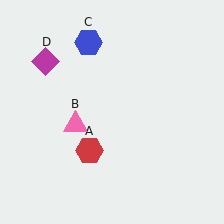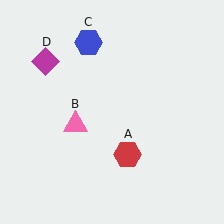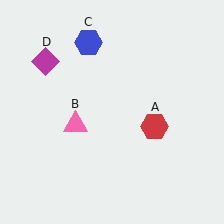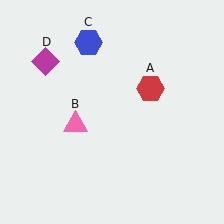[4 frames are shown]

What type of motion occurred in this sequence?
The red hexagon (object A) rotated counterclockwise around the center of the scene.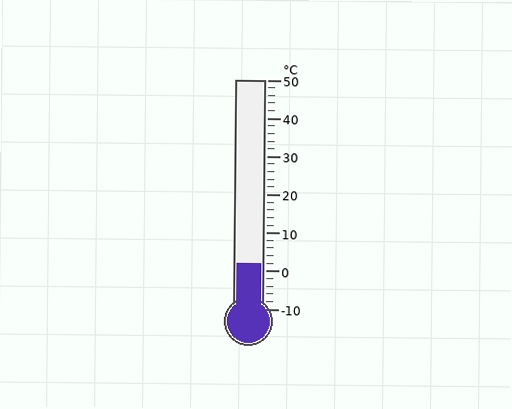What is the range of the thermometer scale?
The thermometer scale ranges from -10°C to 50°C.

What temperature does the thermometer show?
The thermometer shows approximately 2°C.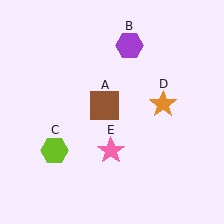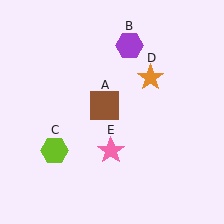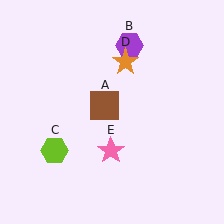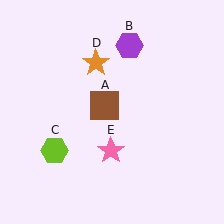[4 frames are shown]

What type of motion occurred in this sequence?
The orange star (object D) rotated counterclockwise around the center of the scene.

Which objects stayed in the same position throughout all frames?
Brown square (object A) and purple hexagon (object B) and lime hexagon (object C) and pink star (object E) remained stationary.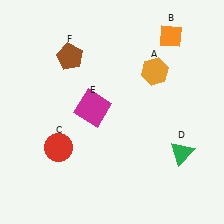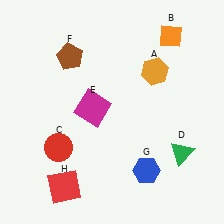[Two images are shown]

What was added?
A blue hexagon (G), a red square (H) were added in Image 2.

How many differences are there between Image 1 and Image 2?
There are 2 differences between the two images.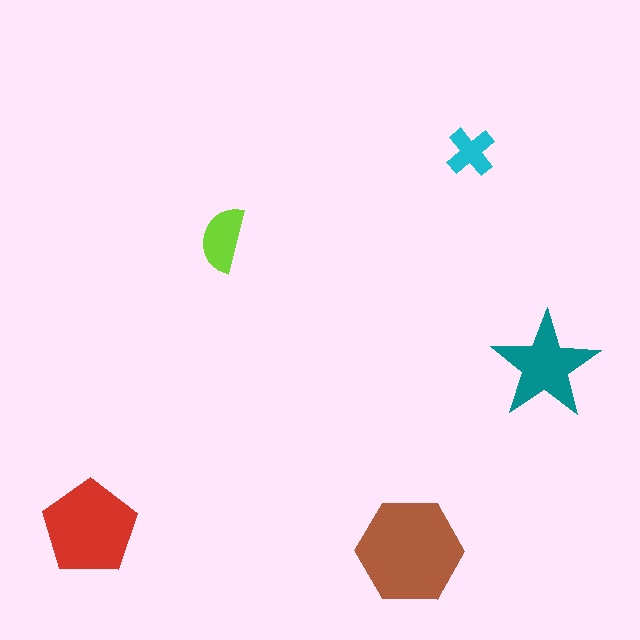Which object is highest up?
The cyan cross is topmost.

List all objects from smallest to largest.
The cyan cross, the lime semicircle, the teal star, the red pentagon, the brown hexagon.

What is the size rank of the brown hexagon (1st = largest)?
1st.